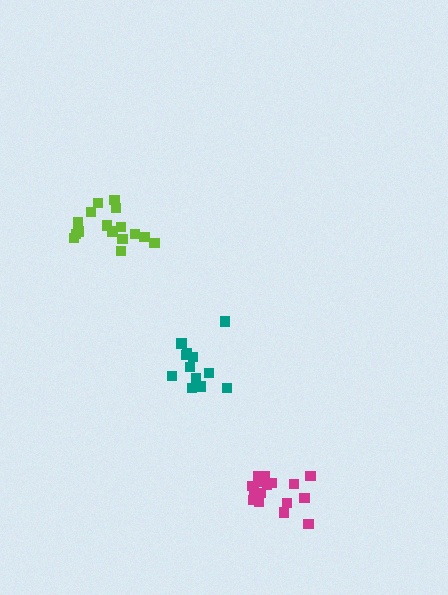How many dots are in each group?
Group 1: 16 dots, Group 2: 14 dots, Group 3: 16 dots (46 total).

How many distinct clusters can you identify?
There are 3 distinct clusters.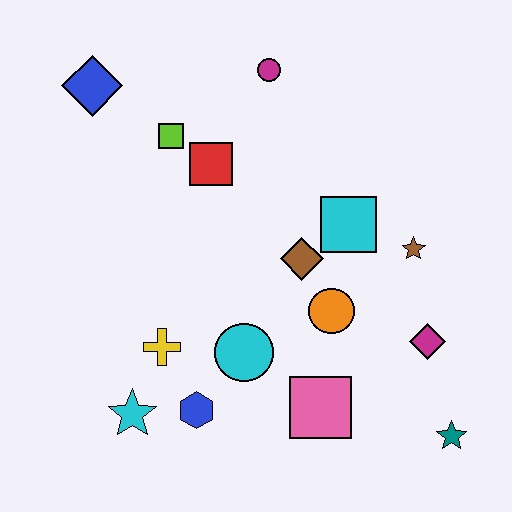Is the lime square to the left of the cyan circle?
Yes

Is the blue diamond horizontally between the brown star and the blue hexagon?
No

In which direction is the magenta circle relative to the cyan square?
The magenta circle is above the cyan square.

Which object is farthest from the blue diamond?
The teal star is farthest from the blue diamond.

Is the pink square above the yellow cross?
No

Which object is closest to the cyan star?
The blue hexagon is closest to the cyan star.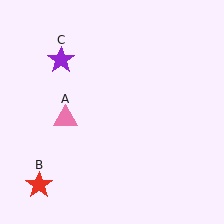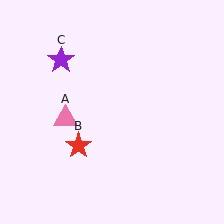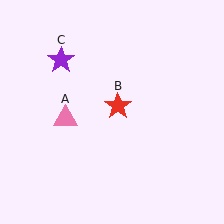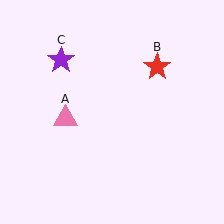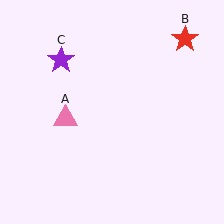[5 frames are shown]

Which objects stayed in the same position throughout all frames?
Pink triangle (object A) and purple star (object C) remained stationary.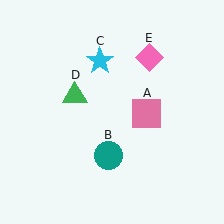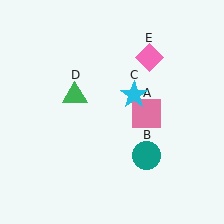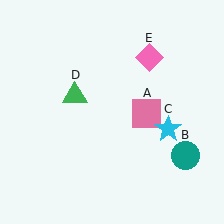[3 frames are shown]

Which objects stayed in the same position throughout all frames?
Pink square (object A) and green triangle (object D) and pink diamond (object E) remained stationary.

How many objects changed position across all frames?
2 objects changed position: teal circle (object B), cyan star (object C).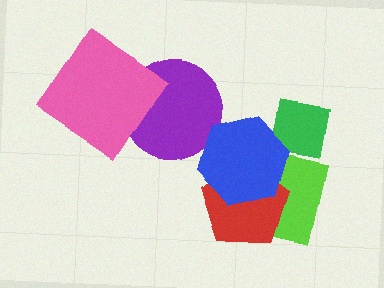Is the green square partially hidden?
Yes, it is partially covered by another shape.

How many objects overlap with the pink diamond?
1 object overlaps with the pink diamond.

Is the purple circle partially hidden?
Yes, it is partially covered by another shape.